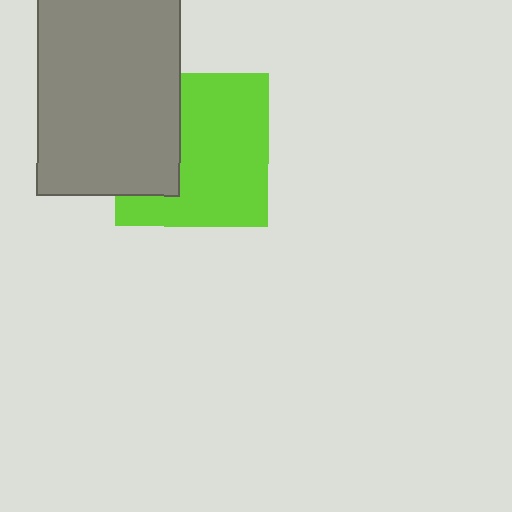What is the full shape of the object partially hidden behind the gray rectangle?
The partially hidden object is a lime square.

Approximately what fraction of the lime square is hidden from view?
Roughly 34% of the lime square is hidden behind the gray rectangle.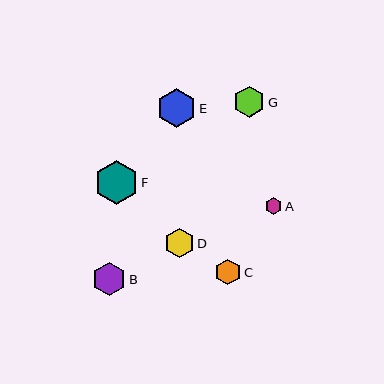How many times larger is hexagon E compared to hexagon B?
Hexagon E is approximately 1.2 times the size of hexagon B.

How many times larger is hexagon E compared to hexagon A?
Hexagon E is approximately 2.4 times the size of hexagon A.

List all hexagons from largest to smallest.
From largest to smallest: F, E, B, G, D, C, A.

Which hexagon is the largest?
Hexagon F is the largest with a size of approximately 44 pixels.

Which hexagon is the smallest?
Hexagon A is the smallest with a size of approximately 17 pixels.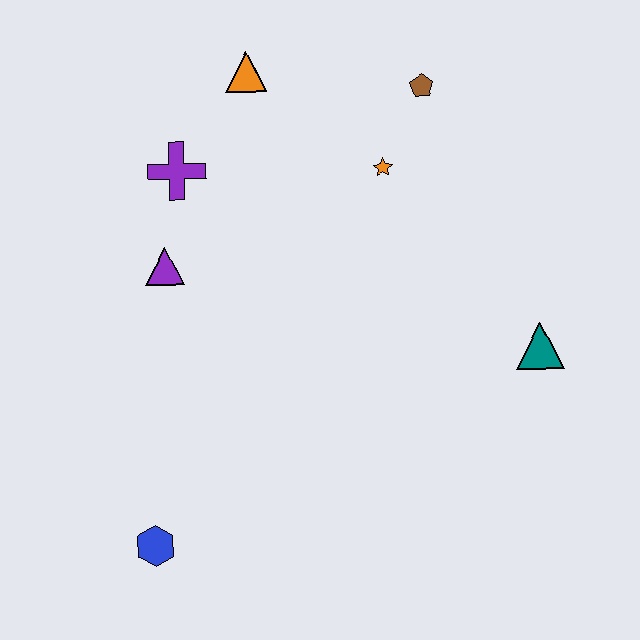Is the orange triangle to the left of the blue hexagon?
No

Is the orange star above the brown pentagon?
No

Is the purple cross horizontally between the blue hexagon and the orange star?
Yes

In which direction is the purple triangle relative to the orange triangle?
The purple triangle is below the orange triangle.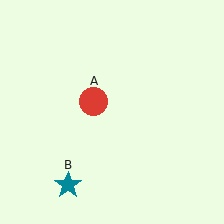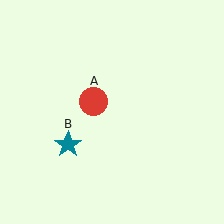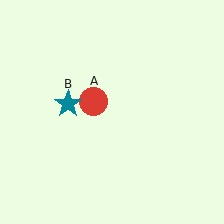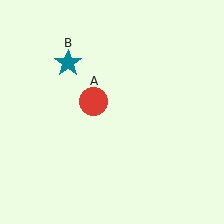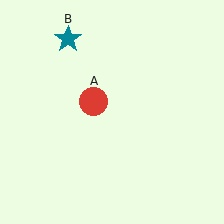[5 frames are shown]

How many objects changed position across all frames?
1 object changed position: teal star (object B).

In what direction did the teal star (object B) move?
The teal star (object B) moved up.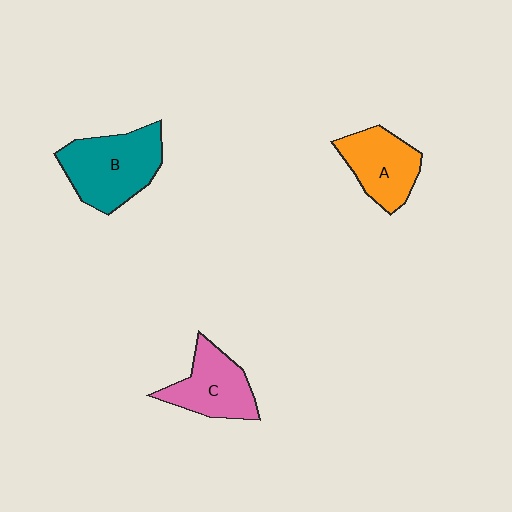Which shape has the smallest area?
Shape A (orange).